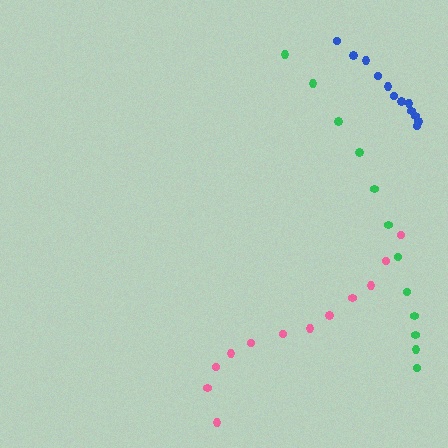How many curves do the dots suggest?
There are 3 distinct paths.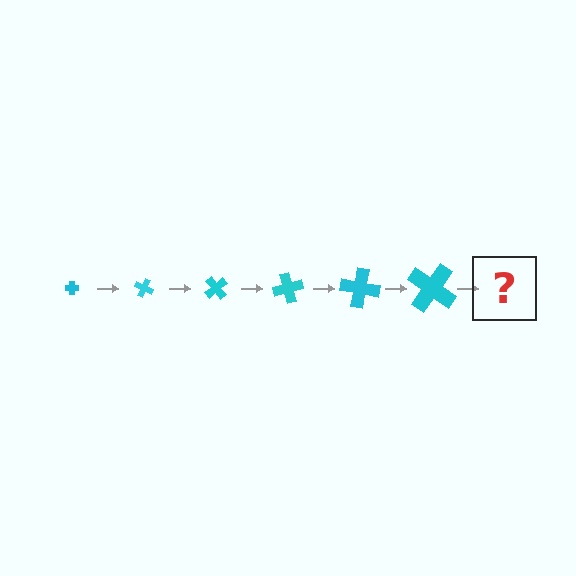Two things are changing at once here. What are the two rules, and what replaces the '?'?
The two rules are that the cross grows larger each step and it rotates 25 degrees each step. The '?' should be a cross, larger than the previous one and rotated 150 degrees from the start.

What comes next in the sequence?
The next element should be a cross, larger than the previous one and rotated 150 degrees from the start.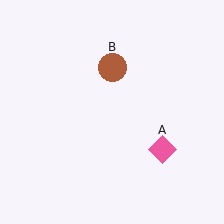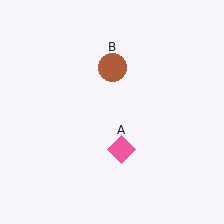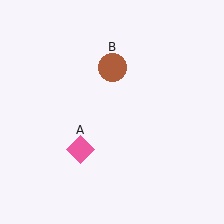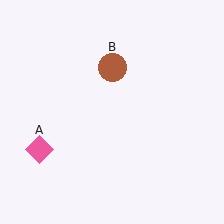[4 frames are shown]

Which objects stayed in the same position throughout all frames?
Brown circle (object B) remained stationary.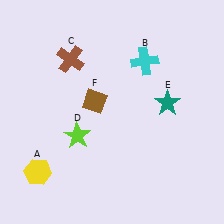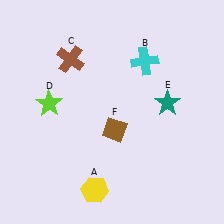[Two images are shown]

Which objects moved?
The objects that moved are: the yellow hexagon (A), the lime star (D), the brown diamond (F).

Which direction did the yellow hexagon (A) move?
The yellow hexagon (A) moved right.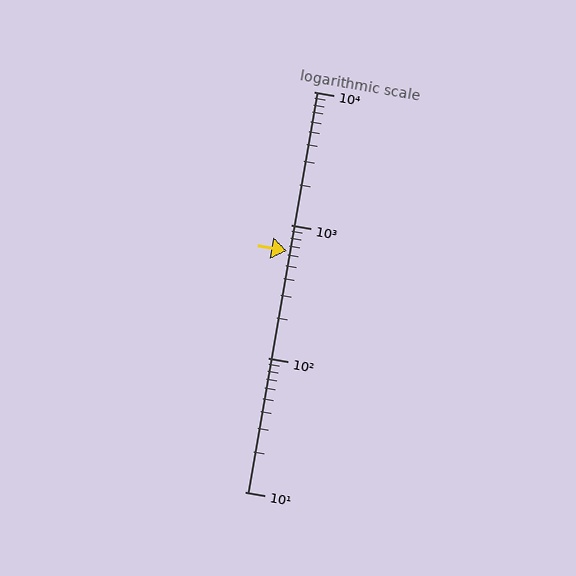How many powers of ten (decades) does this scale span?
The scale spans 3 decades, from 10 to 10000.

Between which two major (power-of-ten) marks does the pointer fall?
The pointer is between 100 and 1000.